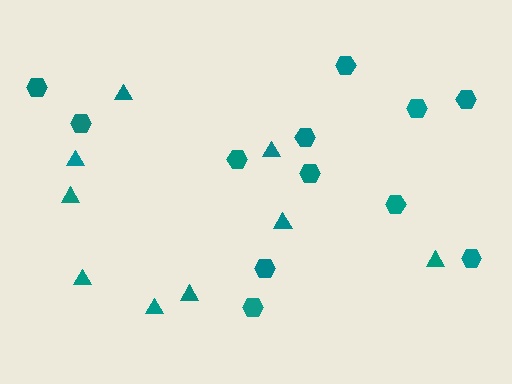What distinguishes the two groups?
There are 2 groups: one group of hexagons (12) and one group of triangles (9).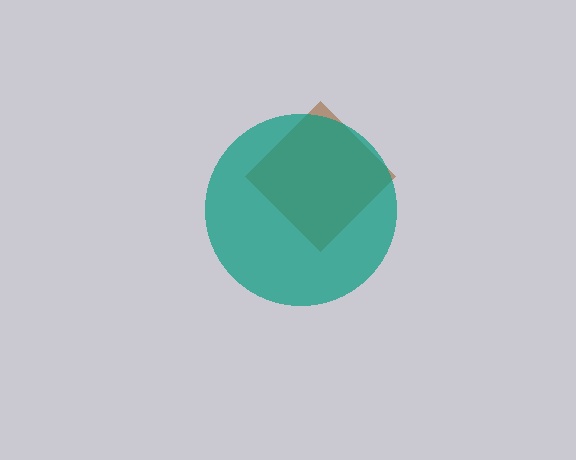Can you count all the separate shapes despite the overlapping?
Yes, there are 2 separate shapes.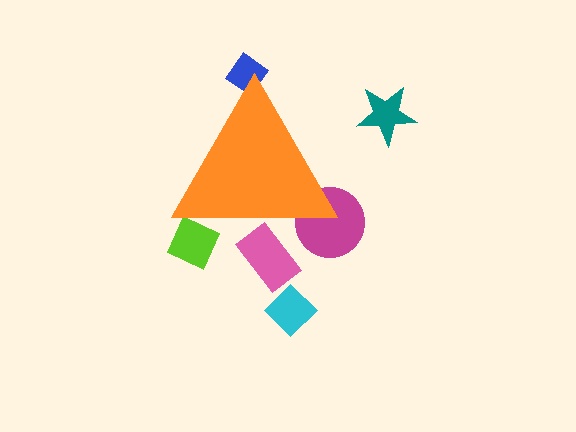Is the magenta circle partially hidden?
Yes, the magenta circle is partially hidden behind the orange triangle.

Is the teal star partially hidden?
No, the teal star is fully visible.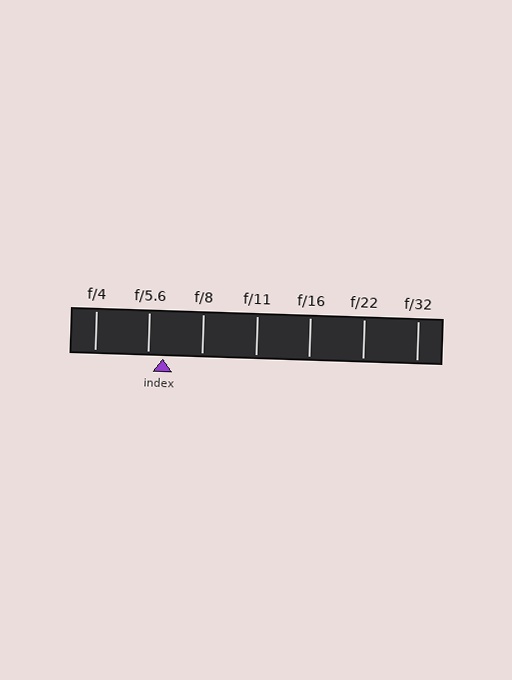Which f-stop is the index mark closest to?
The index mark is closest to f/5.6.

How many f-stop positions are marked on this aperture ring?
There are 7 f-stop positions marked.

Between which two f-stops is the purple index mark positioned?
The index mark is between f/5.6 and f/8.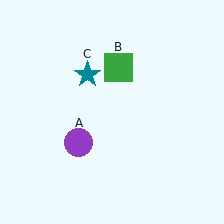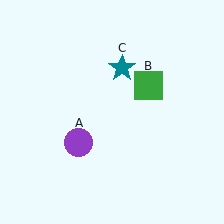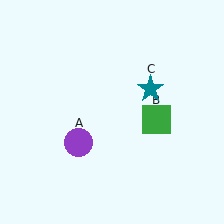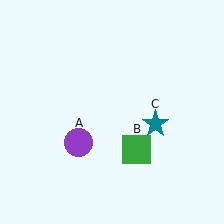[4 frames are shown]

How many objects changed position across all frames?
2 objects changed position: green square (object B), teal star (object C).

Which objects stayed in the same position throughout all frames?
Purple circle (object A) remained stationary.